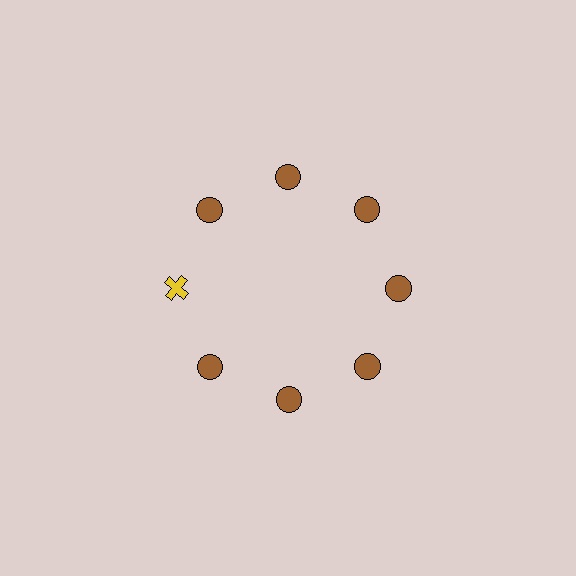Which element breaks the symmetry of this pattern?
The yellow cross at roughly the 9 o'clock position breaks the symmetry. All other shapes are brown circles.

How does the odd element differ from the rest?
It differs in both color (yellow instead of brown) and shape (cross instead of circle).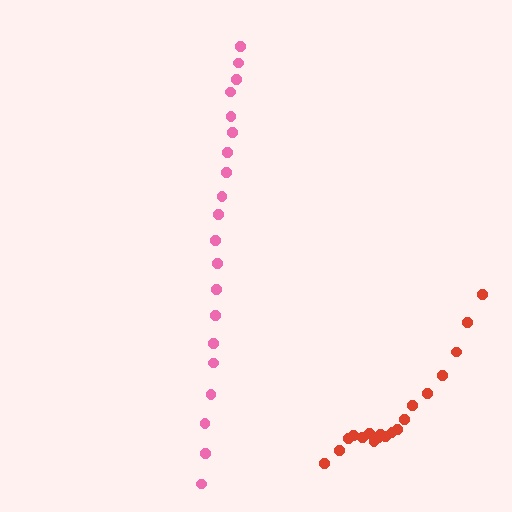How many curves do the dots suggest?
There are 2 distinct paths.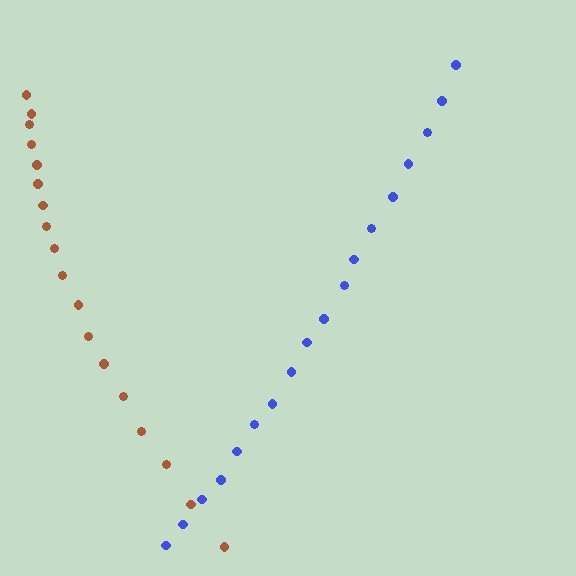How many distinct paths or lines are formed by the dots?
There are 2 distinct paths.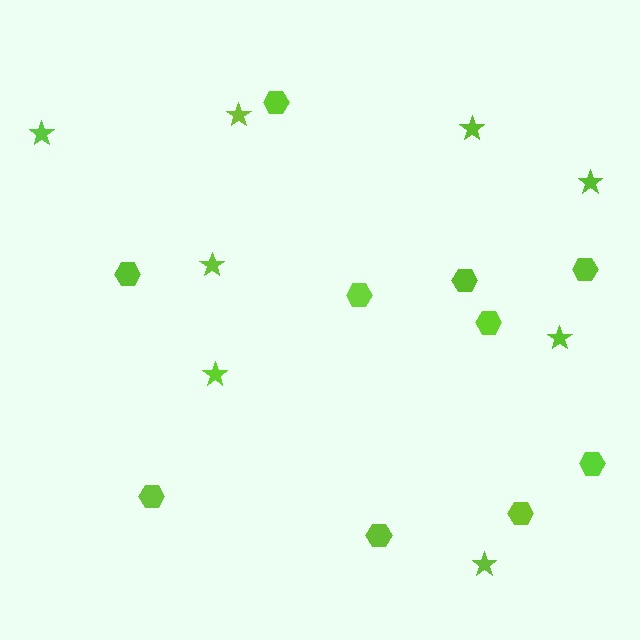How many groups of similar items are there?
There are 2 groups: one group of hexagons (10) and one group of stars (8).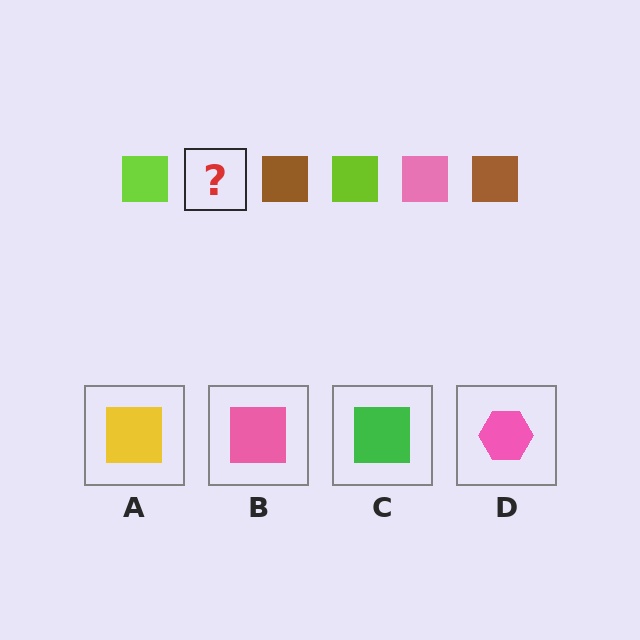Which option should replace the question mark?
Option B.